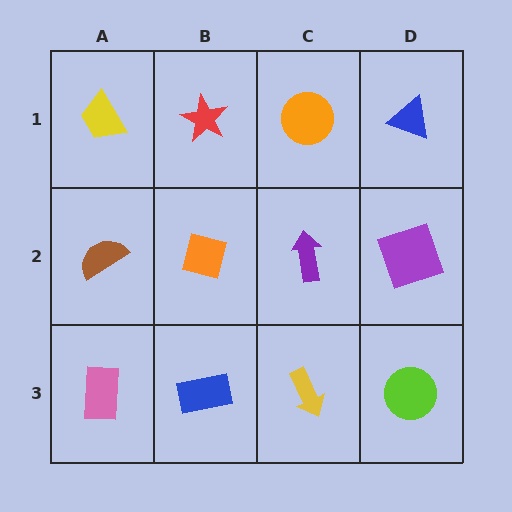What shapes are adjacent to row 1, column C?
A purple arrow (row 2, column C), a red star (row 1, column B), a blue triangle (row 1, column D).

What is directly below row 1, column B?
An orange square.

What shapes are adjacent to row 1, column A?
A brown semicircle (row 2, column A), a red star (row 1, column B).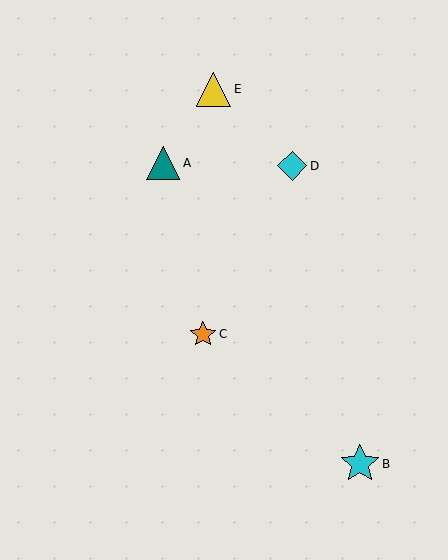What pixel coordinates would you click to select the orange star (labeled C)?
Click at (203, 334) to select the orange star C.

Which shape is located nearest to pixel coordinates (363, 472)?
The cyan star (labeled B) at (360, 464) is nearest to that location.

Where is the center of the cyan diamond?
The center of the cyan diamond is at (292, 166).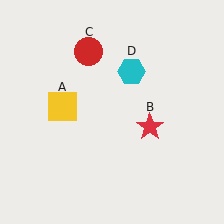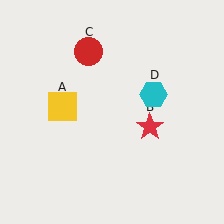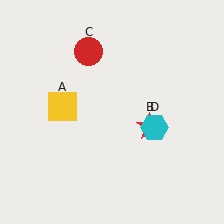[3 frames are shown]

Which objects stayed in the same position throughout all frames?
Yellow square (object A) and red star (object B) and red circle (object C) remained stationary.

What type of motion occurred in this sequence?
The cyan hexagon (object D) rotated clockwise around the center of the scene.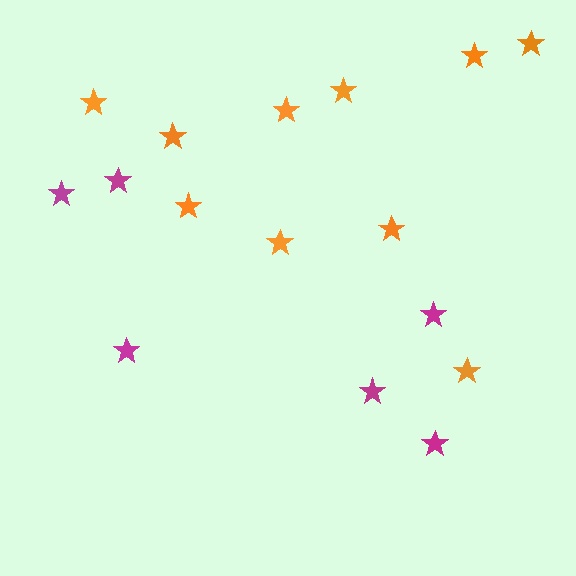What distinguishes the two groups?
There are 2 groups: one group of orange stars (10) and one group of magenta stars (6).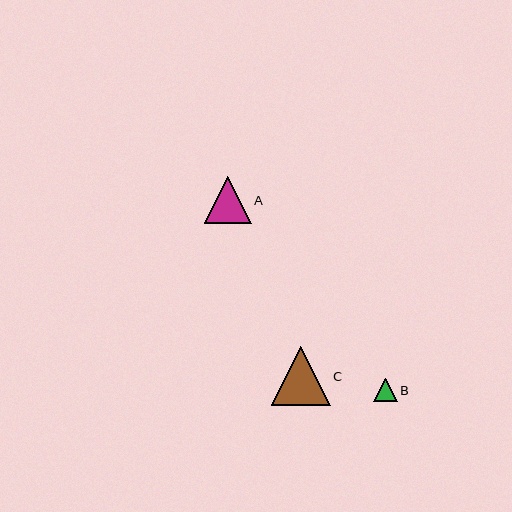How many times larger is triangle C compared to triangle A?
Triangle C is approximately 1.2 times the size of triangle A.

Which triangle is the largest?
Triangle C is the largest with a size of approximately 59 pixels.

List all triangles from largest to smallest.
From largest to smallest: C, A, B.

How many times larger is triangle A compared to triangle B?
Triangle A is approximately 2.0 times the size of triangle B.